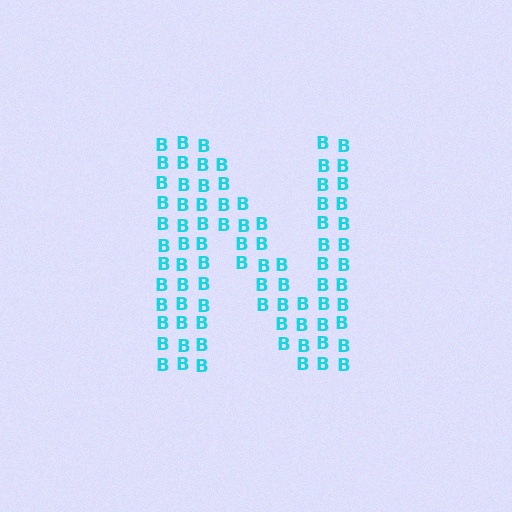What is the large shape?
The large shape is the letter N.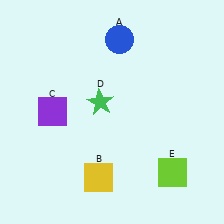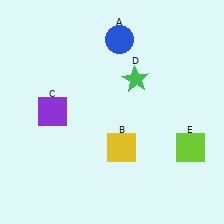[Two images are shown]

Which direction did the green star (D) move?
The green star (D) moved right.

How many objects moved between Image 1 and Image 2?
3 objects moved between the two images.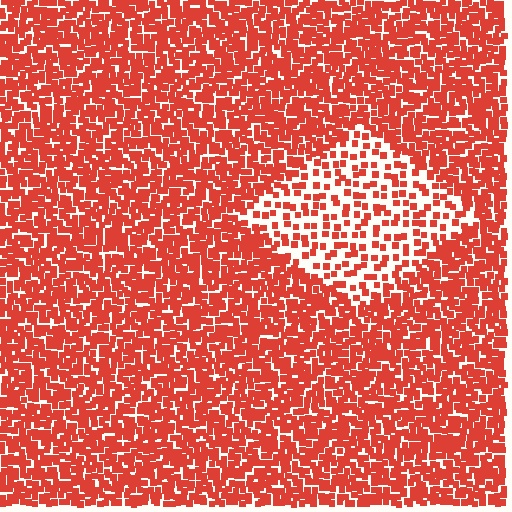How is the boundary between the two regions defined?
The boundary is defined by a change in element density (approximately 2.4x ratio). All elements are the same color, size, and shape.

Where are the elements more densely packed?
The elements are more densely packed outside the diamond boundary.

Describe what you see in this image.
The image contains small red elements arranged at two different densities. A diamond-shaped region is visible where the elements are less densely packed than the surrounding area.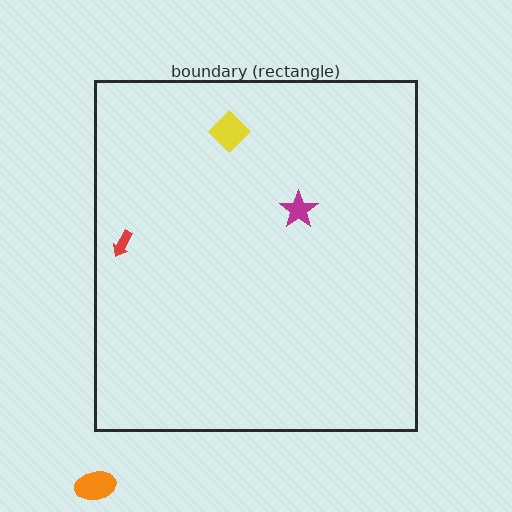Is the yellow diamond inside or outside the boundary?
Inside.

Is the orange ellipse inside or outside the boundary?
Outside.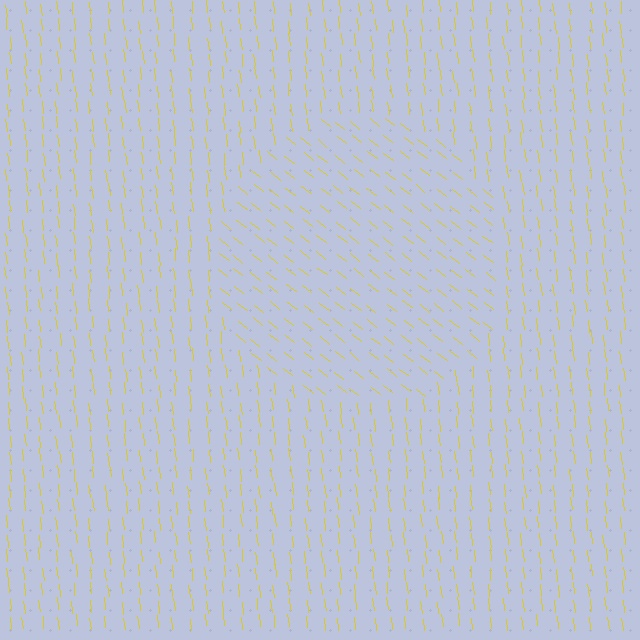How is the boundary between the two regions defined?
The boundary is defined purely by a change in line orientation (approximately 45 degrees difference). All lines are the same color and thickness.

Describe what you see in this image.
The image is filled with small yellow line segments. A circle region in the image has lines oriented differently from the surrounding lines, creating a visible texture boundary.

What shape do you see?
I see a circle.